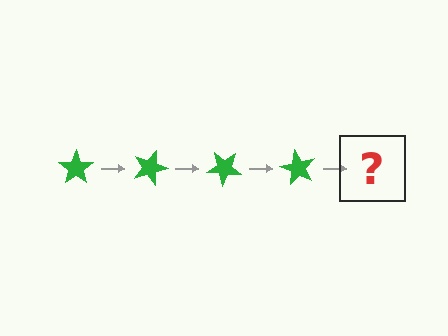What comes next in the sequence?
The next element should be a green star rotated 80 degrees.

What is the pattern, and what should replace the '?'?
The pattern is that the star rotates 20 degrees each step. The '?' should be a green star rotated 80 degrees.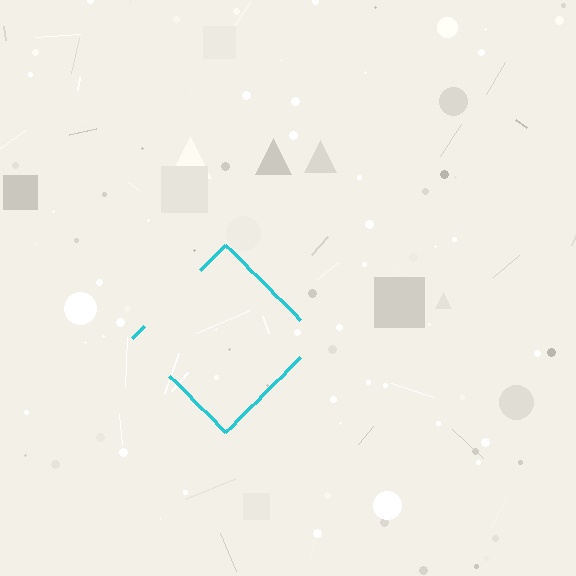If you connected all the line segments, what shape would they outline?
They would outline a diamond.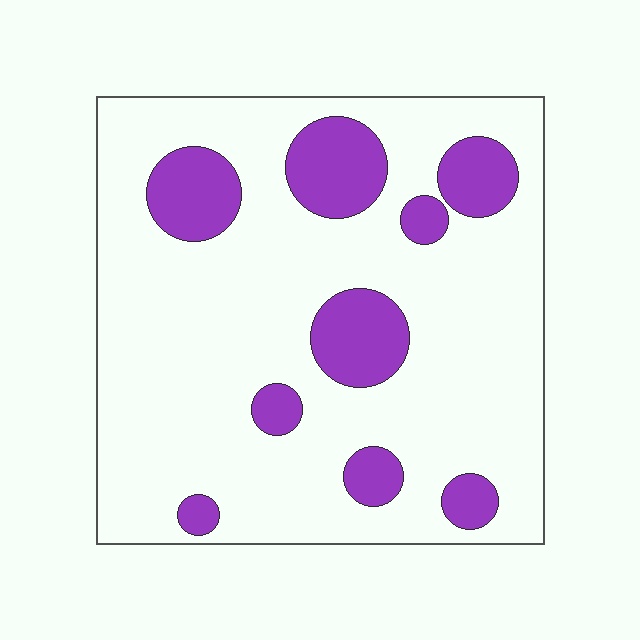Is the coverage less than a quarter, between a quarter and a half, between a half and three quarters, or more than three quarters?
Less than a quarter.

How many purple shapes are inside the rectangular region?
9.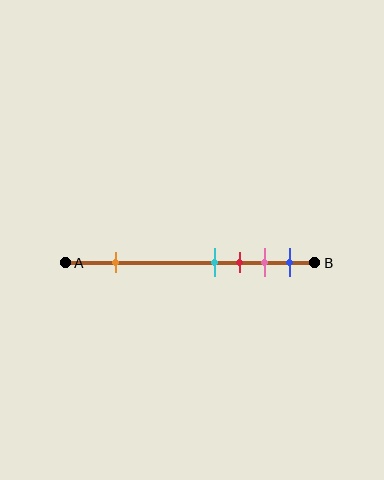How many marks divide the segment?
There are 5 marks dividing the segment.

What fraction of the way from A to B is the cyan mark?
The cyan mark is approximately 60% (0.6) of the way from A to B.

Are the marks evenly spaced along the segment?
No, the marks are not evenly spaced.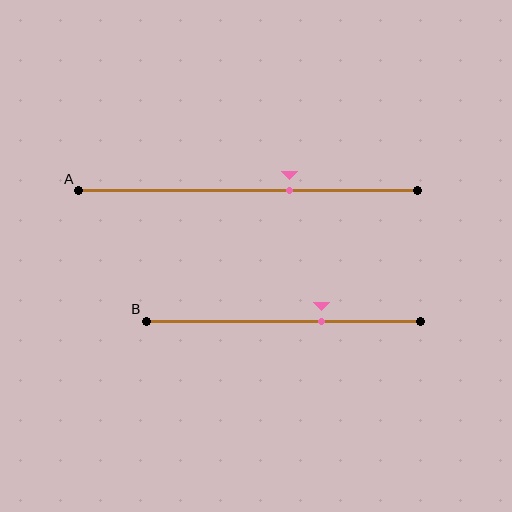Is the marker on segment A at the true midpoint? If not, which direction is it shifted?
No, the marker on segment A is shifted to the right by about 12% of the segment length.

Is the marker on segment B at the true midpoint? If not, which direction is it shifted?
No, the marker on segment B is shifted to the right by about 14% of the segment length.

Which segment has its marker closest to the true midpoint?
Segment A has its marker closest to the true midpoint.